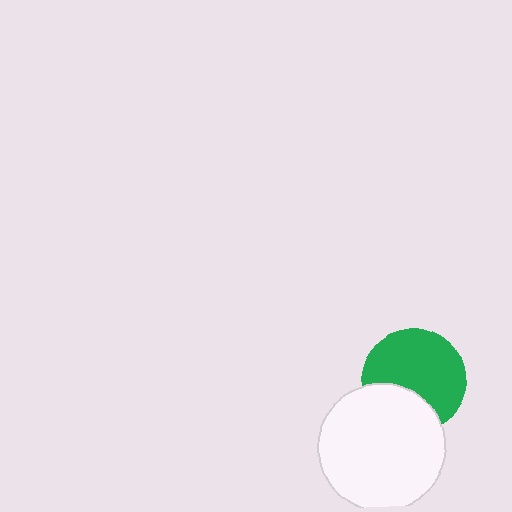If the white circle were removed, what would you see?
You would see the complete green circle.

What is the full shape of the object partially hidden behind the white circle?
The partially hidden object is a green circle.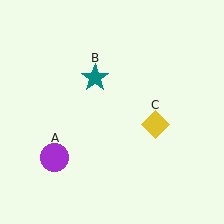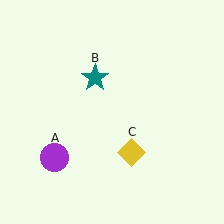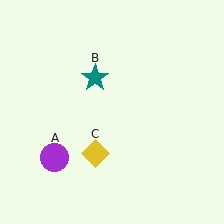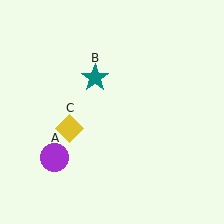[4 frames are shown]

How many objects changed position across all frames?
1 object changed position: yellow diamond (object C).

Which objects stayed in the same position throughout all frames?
Purple circle (object A) and teal star (object B) remained stationary.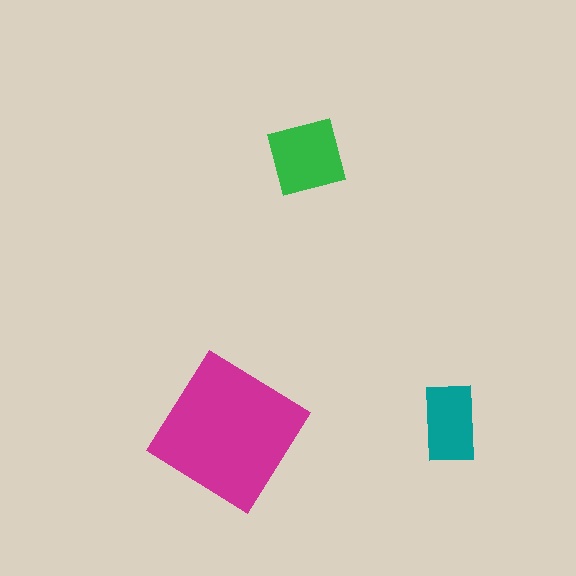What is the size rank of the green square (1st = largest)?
2nd.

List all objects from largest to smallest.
The magenta diamond, the green square, the teal rectangle.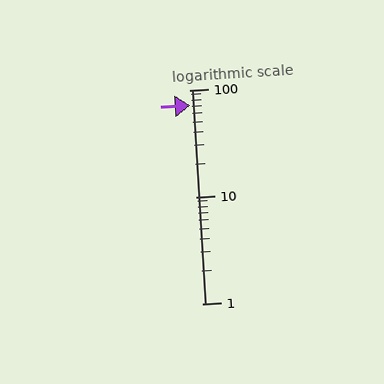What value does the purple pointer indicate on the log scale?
The pointer indicates approximately 72.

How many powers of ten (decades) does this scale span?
The scale spans 2 decades, from 1 to 100.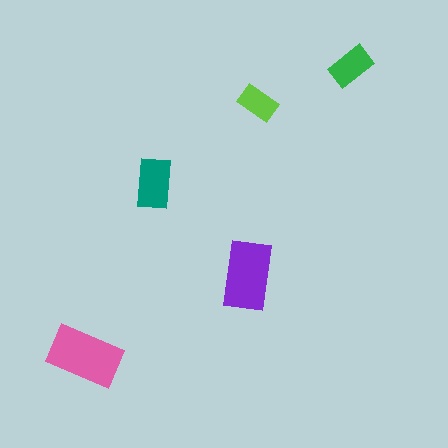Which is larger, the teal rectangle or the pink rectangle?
The pink one.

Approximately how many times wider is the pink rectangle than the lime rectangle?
About 2 times wider.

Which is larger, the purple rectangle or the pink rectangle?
The pink one.